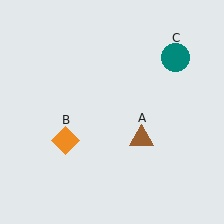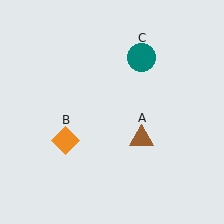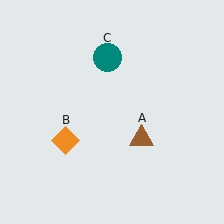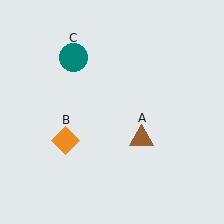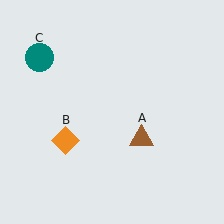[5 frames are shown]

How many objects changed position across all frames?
1 object changed position: teal circle (object C).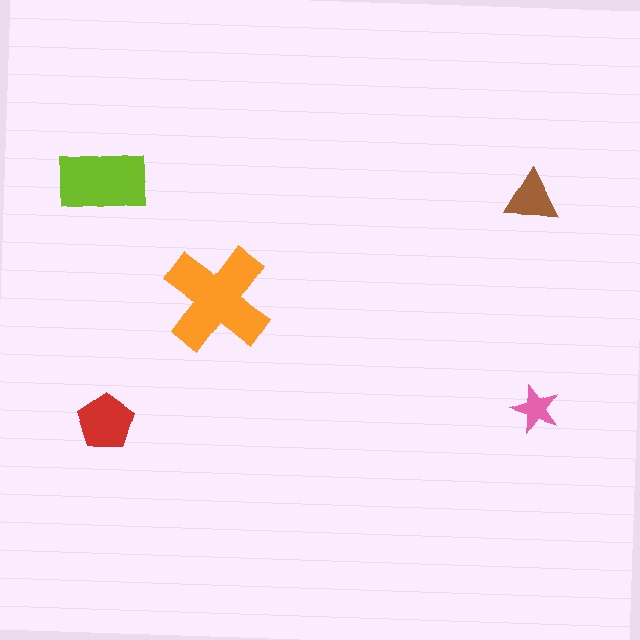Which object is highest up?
The lime rectangle is topmost.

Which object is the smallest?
The pink star.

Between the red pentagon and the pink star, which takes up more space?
The red pentagon.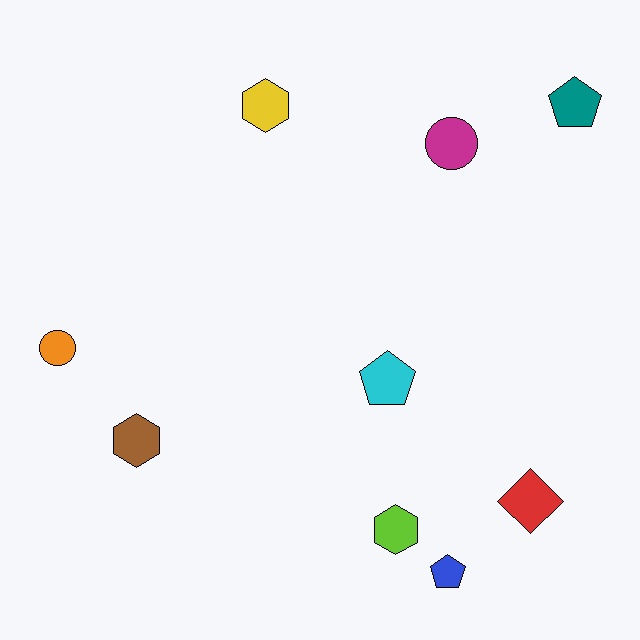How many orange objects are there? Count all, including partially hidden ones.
There is 1 orange object.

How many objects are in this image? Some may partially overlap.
There are 9 objects.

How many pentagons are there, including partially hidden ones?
There are 3 pentagons.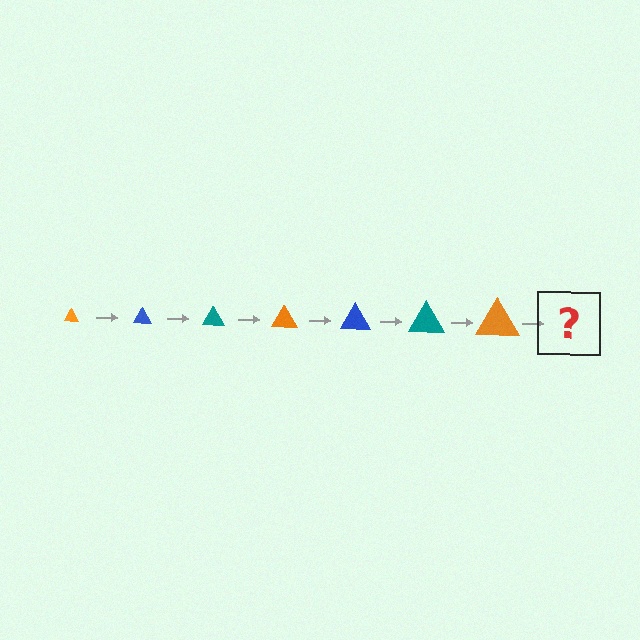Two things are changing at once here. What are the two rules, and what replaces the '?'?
The two rules are that the triangle grows larger each step and the color cycles through orange, blue, and teal. The '?' should be a blue triangle, larger than the previous one.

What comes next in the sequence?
The next element should be a blue triangle, larger than the previous one.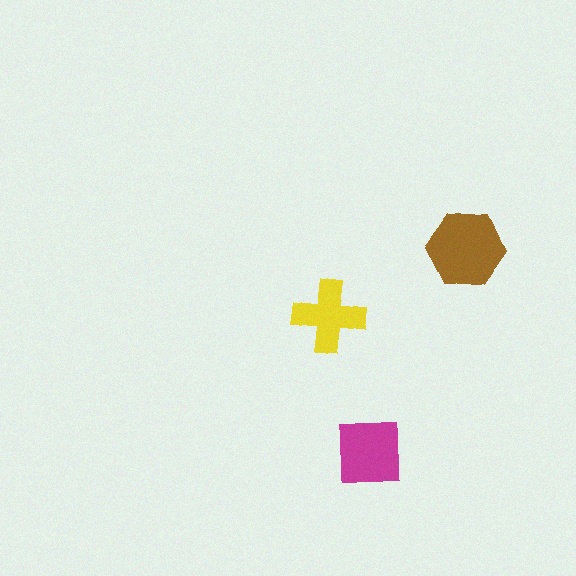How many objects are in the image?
There are 3 objects in the image.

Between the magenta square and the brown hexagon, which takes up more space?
The brown hexagon.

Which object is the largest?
The brown hexagon.